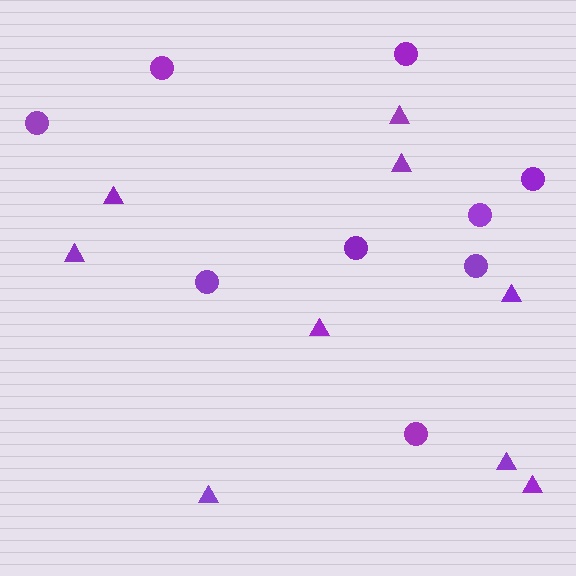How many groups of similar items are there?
There are 2 groups: one group of triangles (9) and one group of circles (9).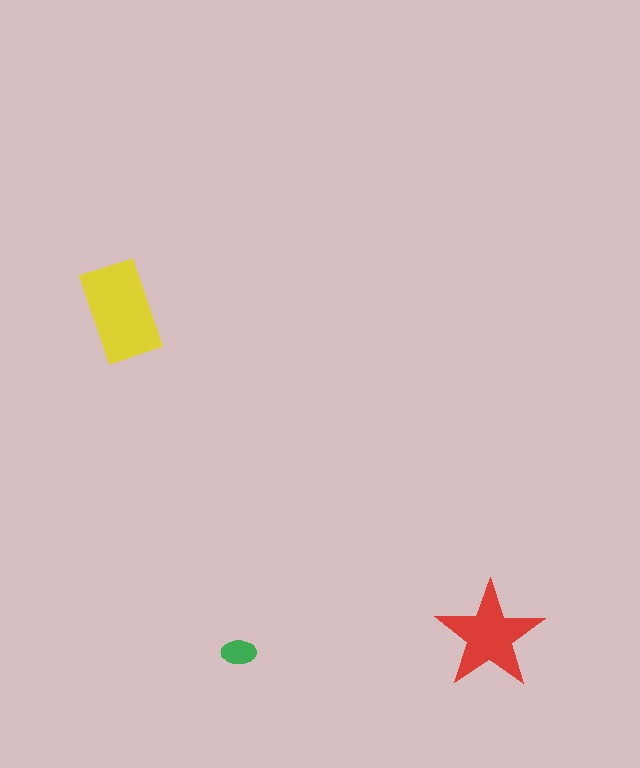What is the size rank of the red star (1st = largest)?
2nd.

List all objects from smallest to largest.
The green ellipse, the red star, the yellow rectangle.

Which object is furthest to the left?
The yellow rectangle is leftmost.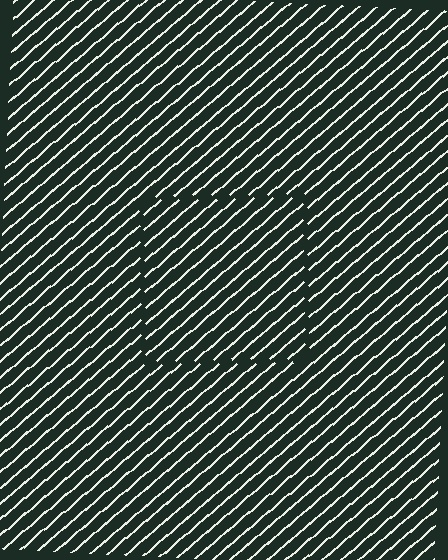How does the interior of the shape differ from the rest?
The interior of the shape contains the same grating, shifted by half a period — the contour is defined by the phase discontinuity where line-ends from the inner and outer gratings abut.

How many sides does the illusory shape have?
4 sides — the line-ends trace a square.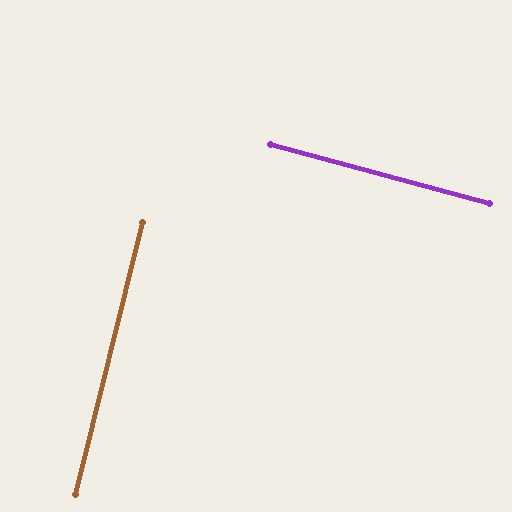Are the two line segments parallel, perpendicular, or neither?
Perpendicular — they meet at approximately 89°.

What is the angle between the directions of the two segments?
Approximately 89 degrees.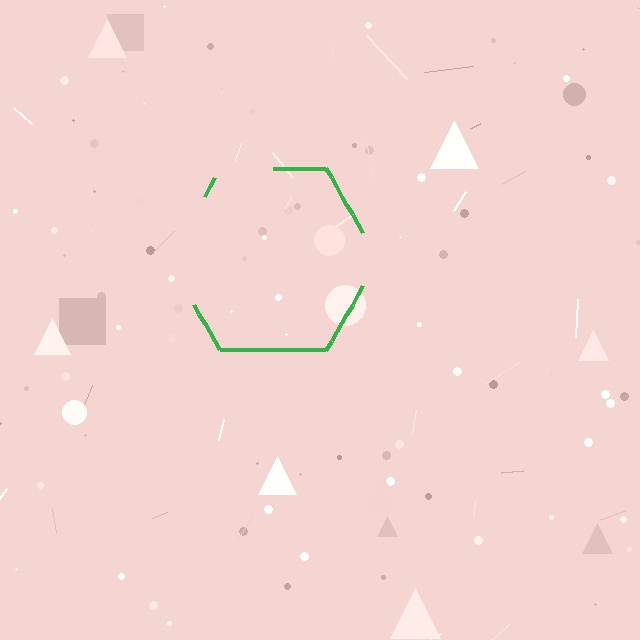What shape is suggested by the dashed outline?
The dashed outline suggests a hexagon.